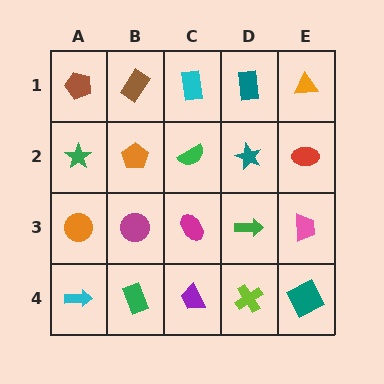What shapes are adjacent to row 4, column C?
A magenta ellipse (row 3, column C), a green rectangle (row 4, column B), a lime cross (row 4, column D).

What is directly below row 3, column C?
A purple trapezoid.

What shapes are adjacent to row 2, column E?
An orange triangle (row 1, column E), a pink trapezoid (row 3, column E), a teal star (row 2, column D).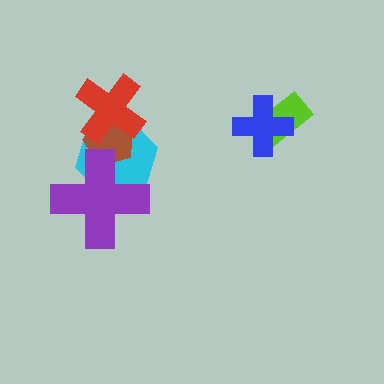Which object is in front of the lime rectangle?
The blue cross is in front of the lime rectangle.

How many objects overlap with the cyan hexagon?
3 objects overlap with the cyan hexagon.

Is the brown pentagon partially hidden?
Yes, it is partially covered by another shape.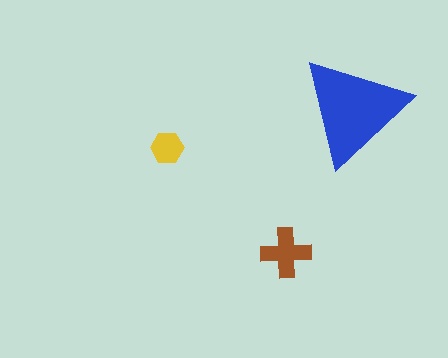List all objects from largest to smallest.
The blue triangle, the brown cross, the yellow hexagon.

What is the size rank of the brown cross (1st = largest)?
2nd.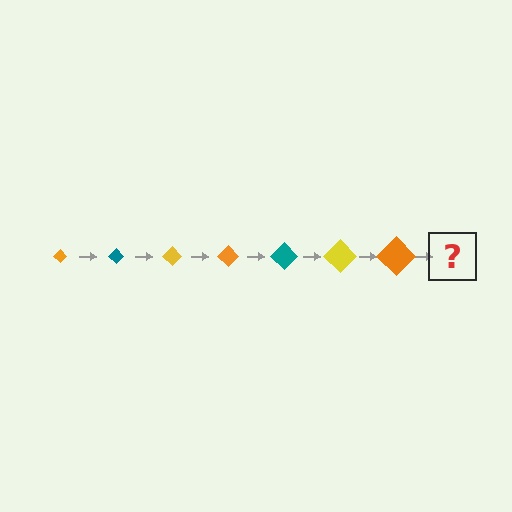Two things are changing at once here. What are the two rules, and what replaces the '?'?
The two rules are that the diamond grows larger each step and the color cycles through orange, teal, and yellow. The '?' should be a teal diamond, larger than the previous one.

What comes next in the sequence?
The next element should be a teal diamond, larger than the previous one.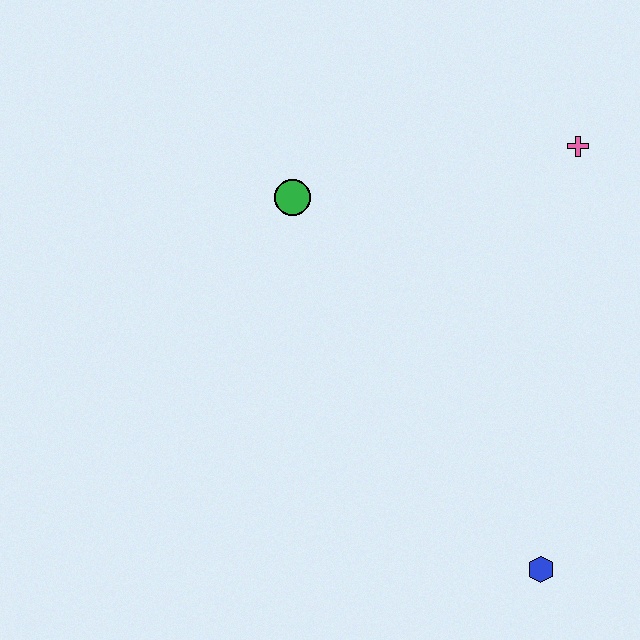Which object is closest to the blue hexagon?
The pink cross is closest to the blue hexagon.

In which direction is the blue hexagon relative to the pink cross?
The blue hexagon is below the pink cross.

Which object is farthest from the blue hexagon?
The green circle is farthest from the blue hexagon.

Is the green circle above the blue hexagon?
Yes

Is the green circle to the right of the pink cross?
No